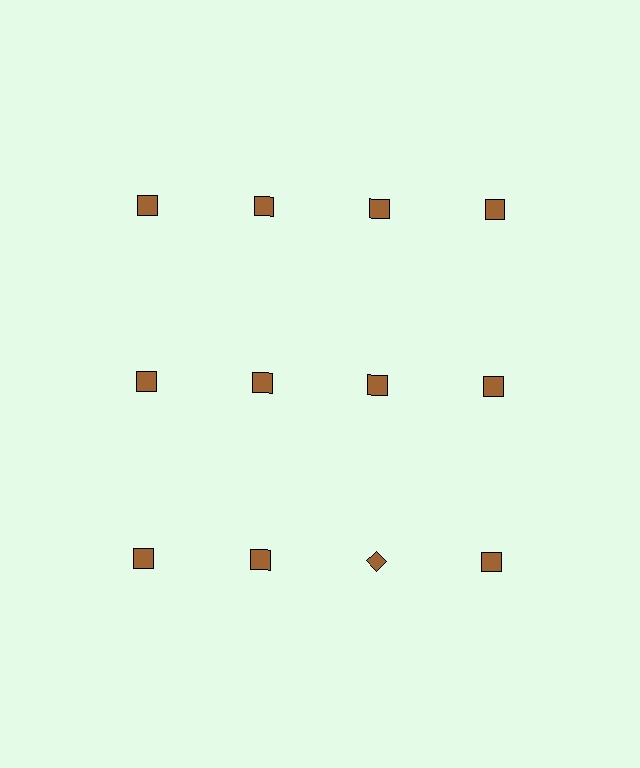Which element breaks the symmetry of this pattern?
The brown diamond in the third row, center column breaks the symmetry. All other shapes are brown squares.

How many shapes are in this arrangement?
There are 12 shapes arranged in a grid pattern.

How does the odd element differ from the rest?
It has a different shape: diamond instead of square.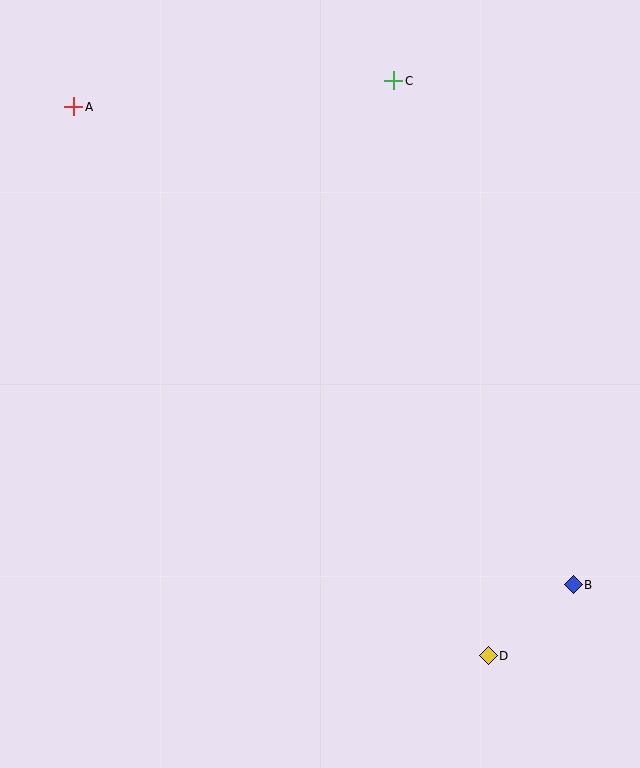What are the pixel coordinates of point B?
Point B is at (573, 585).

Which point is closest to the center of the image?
Point C at (394, 81) is closest to the center.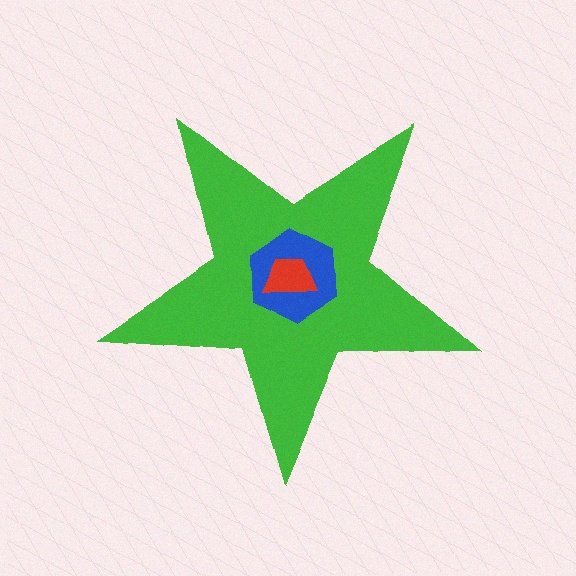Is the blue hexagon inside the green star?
Yes.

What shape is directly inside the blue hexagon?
The red trapezoid.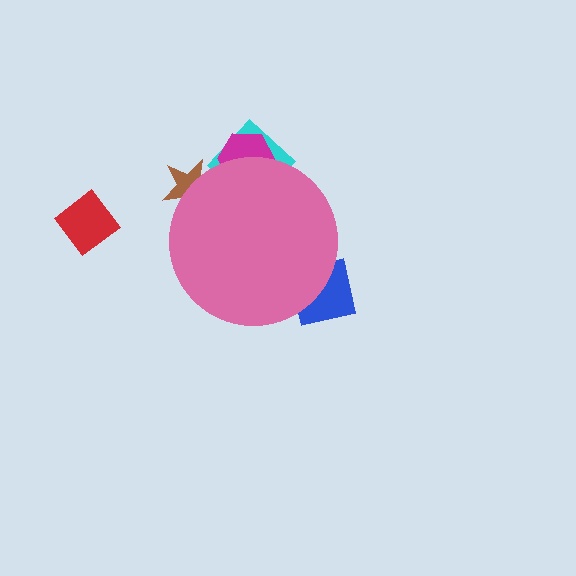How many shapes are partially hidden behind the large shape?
4 shapes are partially hidden.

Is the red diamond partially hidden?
No, the red diamond is fully visible.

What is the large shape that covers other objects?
A pink circle.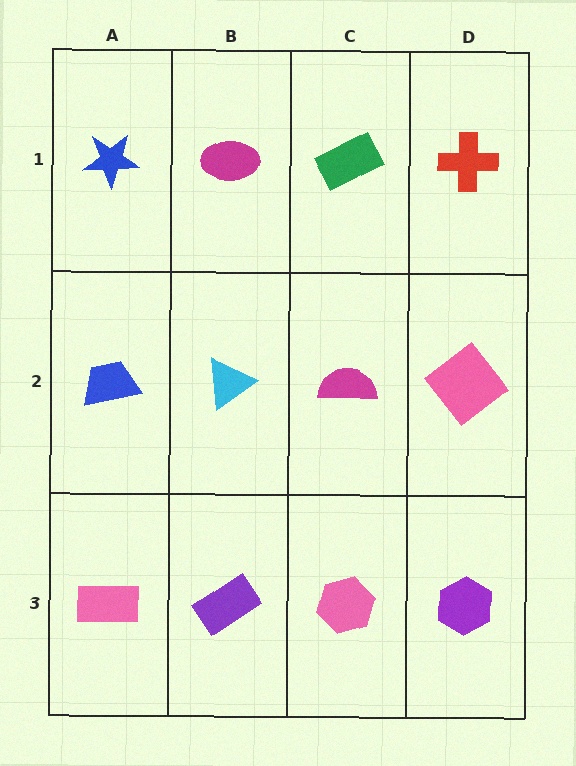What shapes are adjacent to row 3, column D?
A pink diamond (row 2, column D), a pink hexagon (row 3, column C).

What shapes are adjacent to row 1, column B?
A cyan triangle (row 2, column B), a blue star (row 1, column A), a green rectangle (row 1, column C).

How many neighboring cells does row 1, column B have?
3.